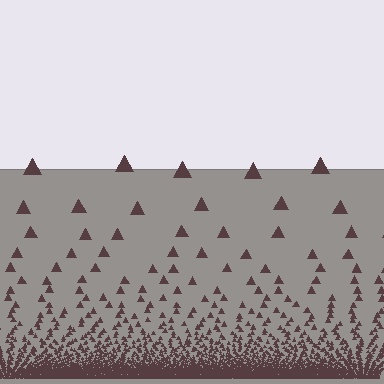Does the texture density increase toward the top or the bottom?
Density increases toward the bottom.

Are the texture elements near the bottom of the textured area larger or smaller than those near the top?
Smaller. The gradient is inverted — elements near the bottom are smaller and denser.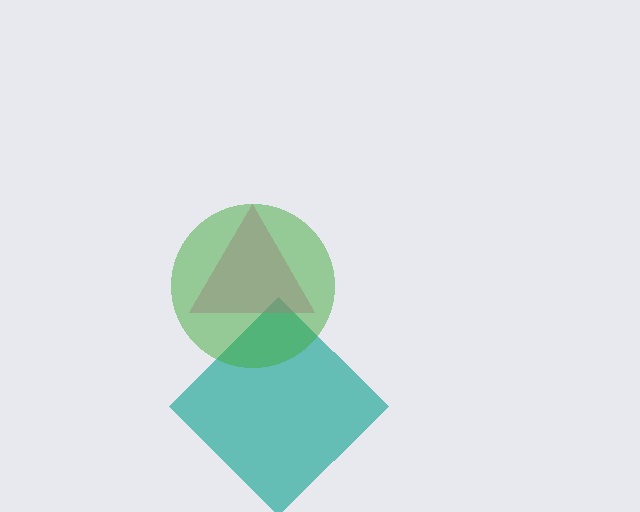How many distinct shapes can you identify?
There are 3 distinct shapes: a teal diamond, a pink triangle, a green circle.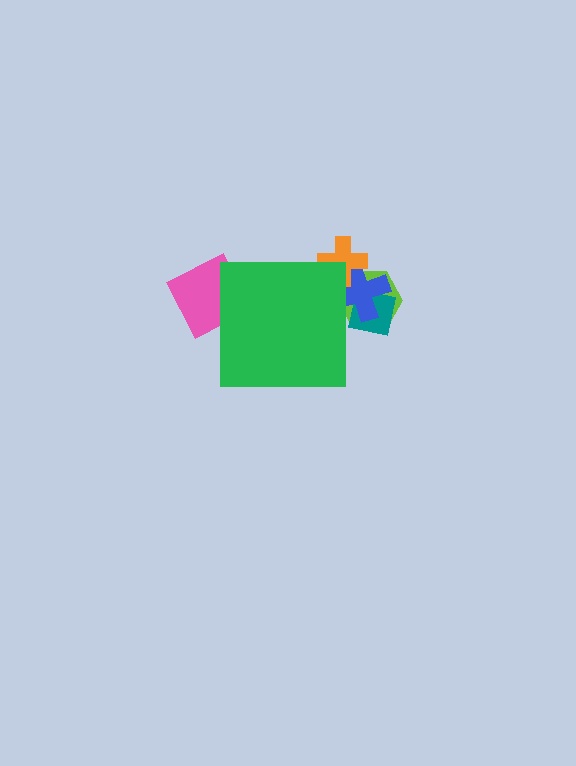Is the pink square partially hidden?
Yes, the pink square is partially hidden behind the green square.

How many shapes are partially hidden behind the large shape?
5 shapes are partially hidden.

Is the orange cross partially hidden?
Yes, the orange cross is partially hidden behind the green square.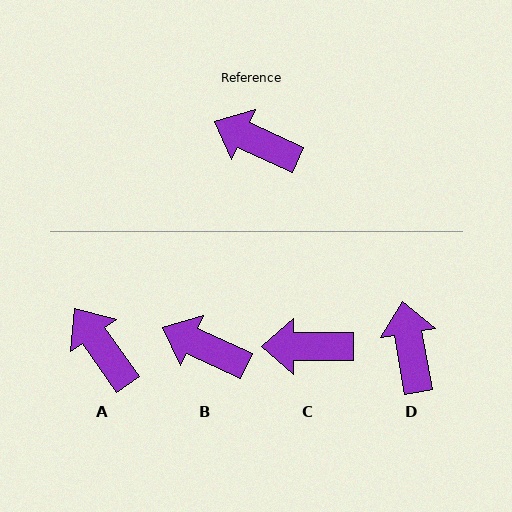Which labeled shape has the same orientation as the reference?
B.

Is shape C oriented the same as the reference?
No, it is off by about 25 degrees.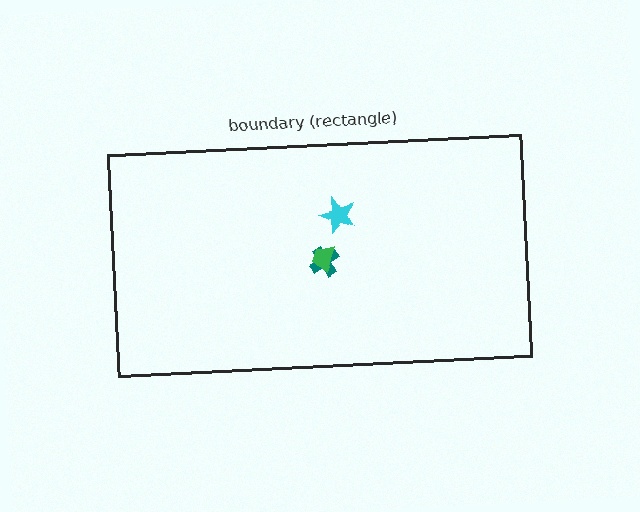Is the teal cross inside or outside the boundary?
Inside.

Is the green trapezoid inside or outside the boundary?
Inside.